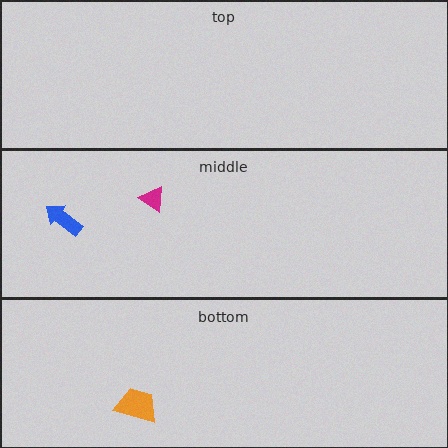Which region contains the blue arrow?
The middle region.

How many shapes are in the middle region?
2.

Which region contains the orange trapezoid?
The bottom region.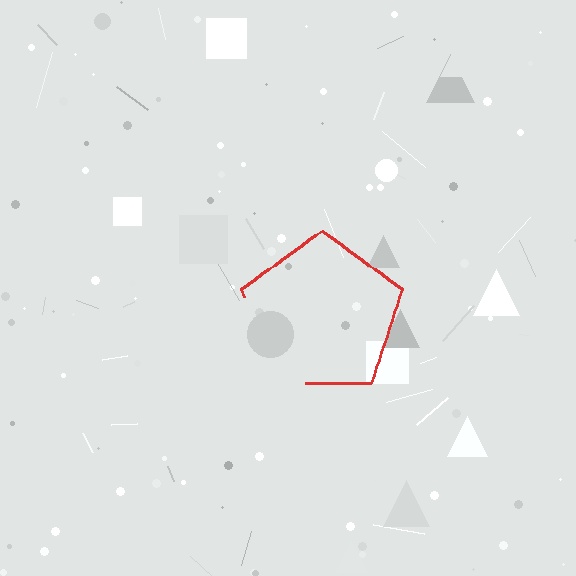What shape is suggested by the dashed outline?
The dashed outline suggests a pentagon.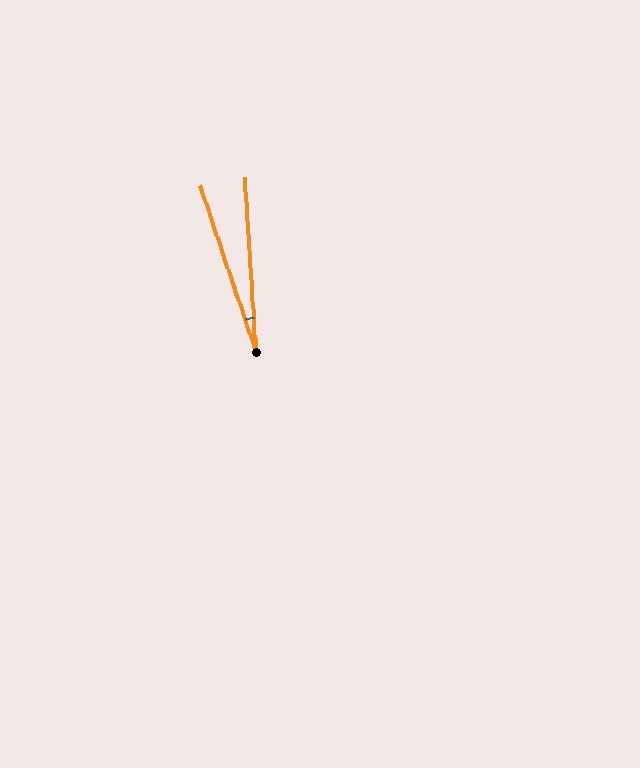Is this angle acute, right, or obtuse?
It is acute.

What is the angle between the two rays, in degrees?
Approximately 15 degrees.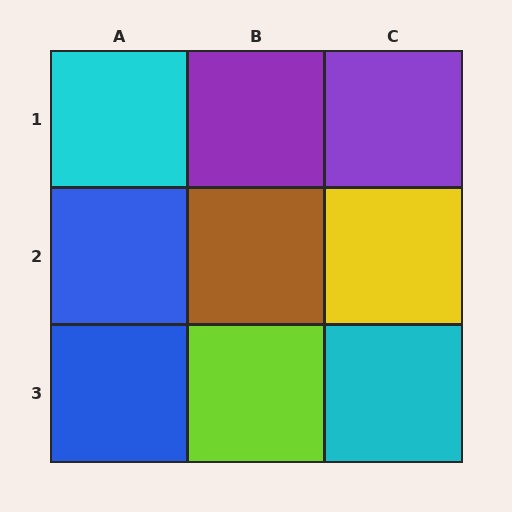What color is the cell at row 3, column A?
Blue.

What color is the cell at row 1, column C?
Purple.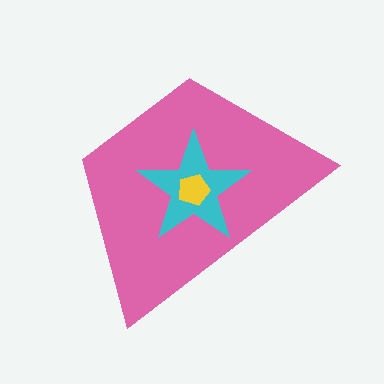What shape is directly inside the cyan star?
The yellow pentagon.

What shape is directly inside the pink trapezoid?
The cyan star.